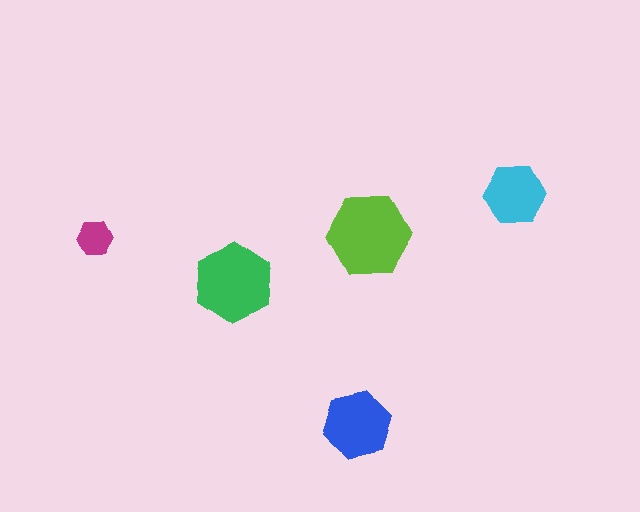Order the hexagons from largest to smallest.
the lime one, the green one, the blue one, the cyan one, the magenta one.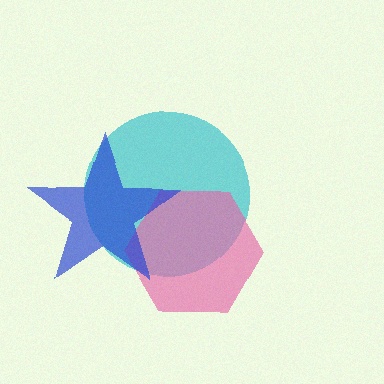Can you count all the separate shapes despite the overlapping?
Yes, there are 3 separate shapes.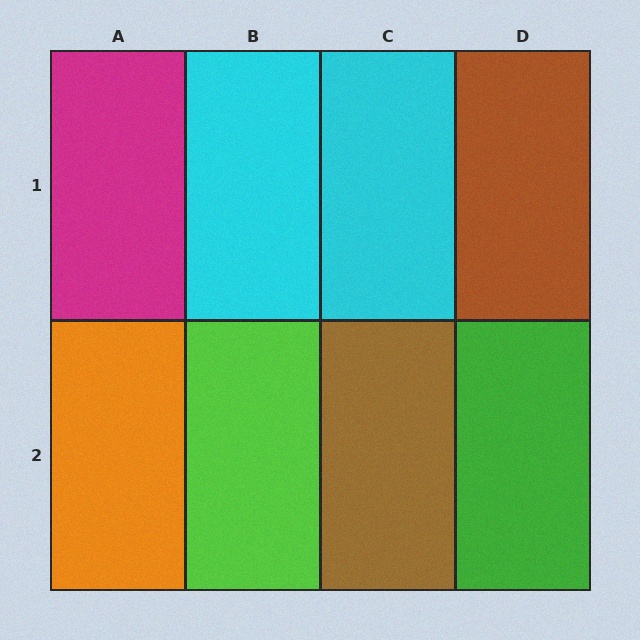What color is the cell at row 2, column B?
Lime.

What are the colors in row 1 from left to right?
Magenta, cyan, cyan, brown.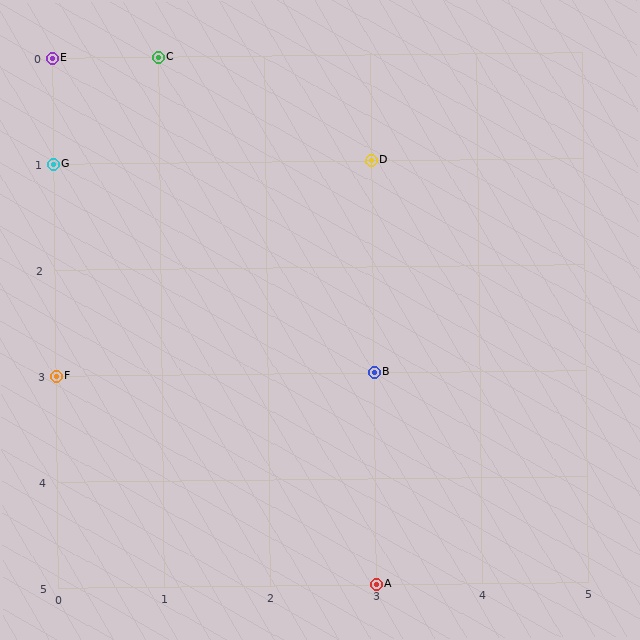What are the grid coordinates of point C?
Point C is at grid coordinates (1, 0).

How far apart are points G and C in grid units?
Points G and C are 1 column and 1 row apart (about 1.4 grid units diagonally).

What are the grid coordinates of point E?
Point E is at grid coordinates (0, 0).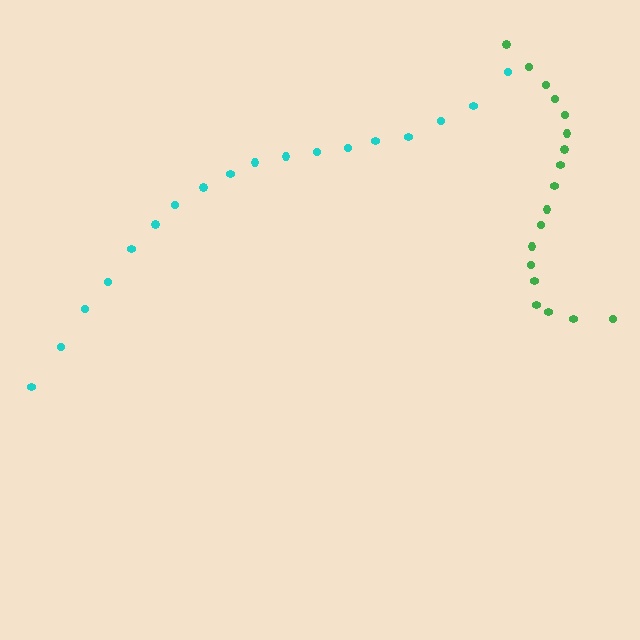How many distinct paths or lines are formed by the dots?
There are 2 distinct paths.